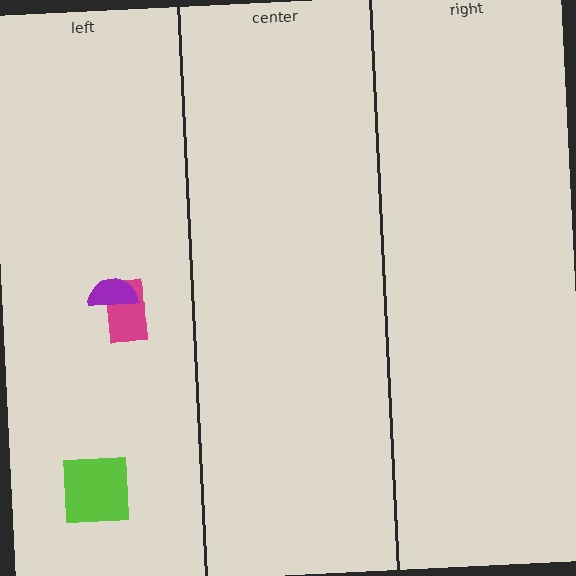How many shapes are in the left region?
3.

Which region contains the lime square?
The left region.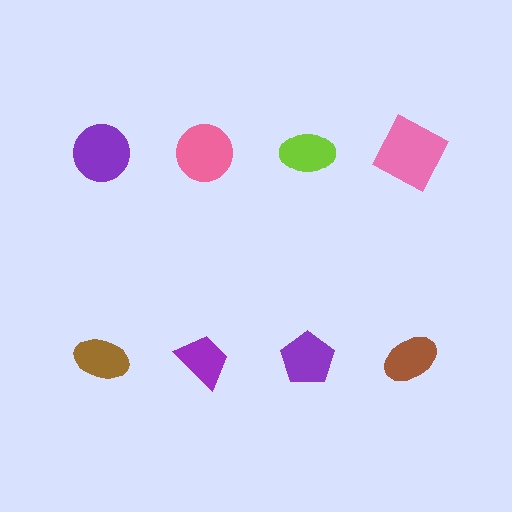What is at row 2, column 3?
A purple pentagon.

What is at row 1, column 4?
A pink square.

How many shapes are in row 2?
4 shapes.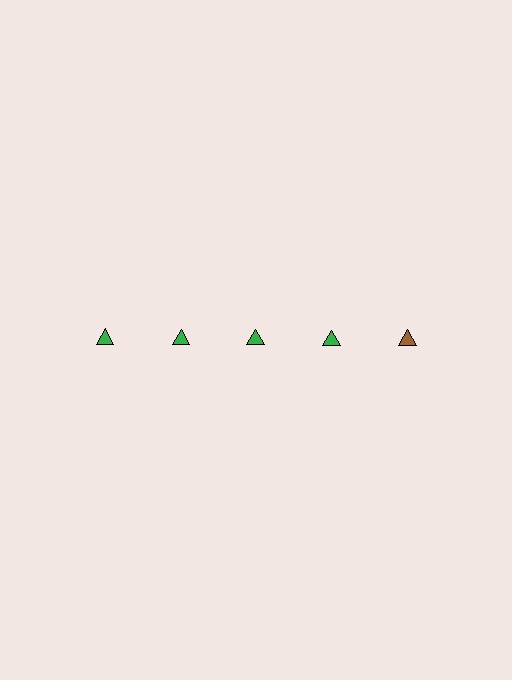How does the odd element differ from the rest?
It has a different color: brown instead of green.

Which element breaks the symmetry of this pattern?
The brown triangle in the top row, rightmost column breaks the symmetry. All other shapes are green triangles.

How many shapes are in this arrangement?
There are 5 shapes arranged in a grid pattern.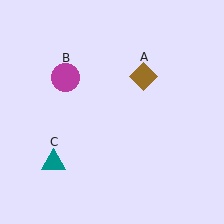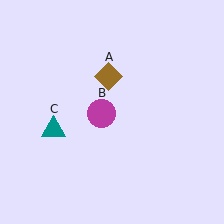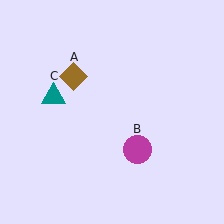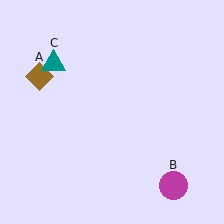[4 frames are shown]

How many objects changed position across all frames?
3 objects changed position: brown diamond (object A), magenta circle (object B), teal triangle (object C).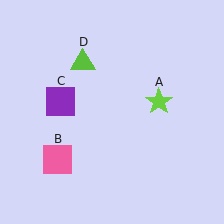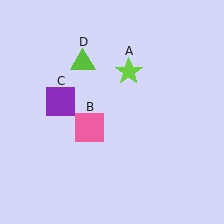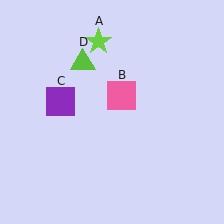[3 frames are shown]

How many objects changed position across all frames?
2 objects changed position: lime star (object A), pink square (object B).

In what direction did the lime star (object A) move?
The lime star (object A) moved up and to the left.